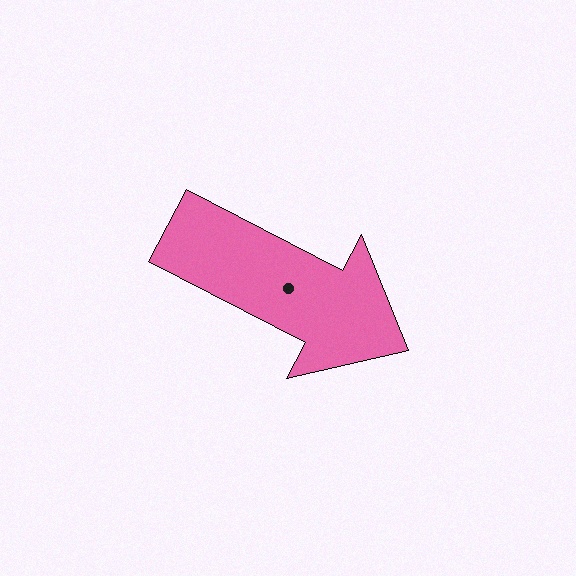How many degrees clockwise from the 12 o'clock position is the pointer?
Approximately 117 degrees.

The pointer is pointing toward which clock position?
Roughly 4 o'clock.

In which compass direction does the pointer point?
Southeast.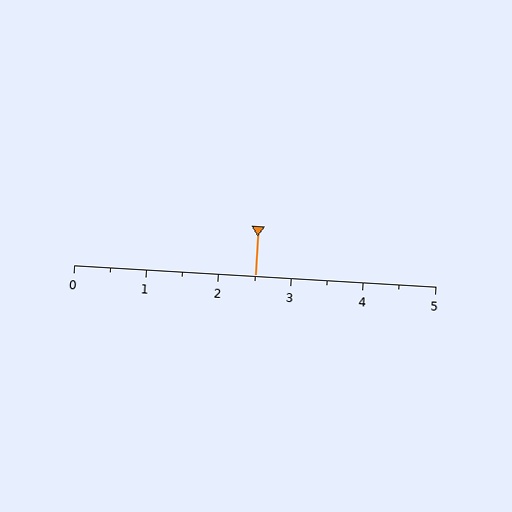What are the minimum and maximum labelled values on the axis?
The axis runs from 0 to 5.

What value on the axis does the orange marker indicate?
The marker indicates approximately 2.5.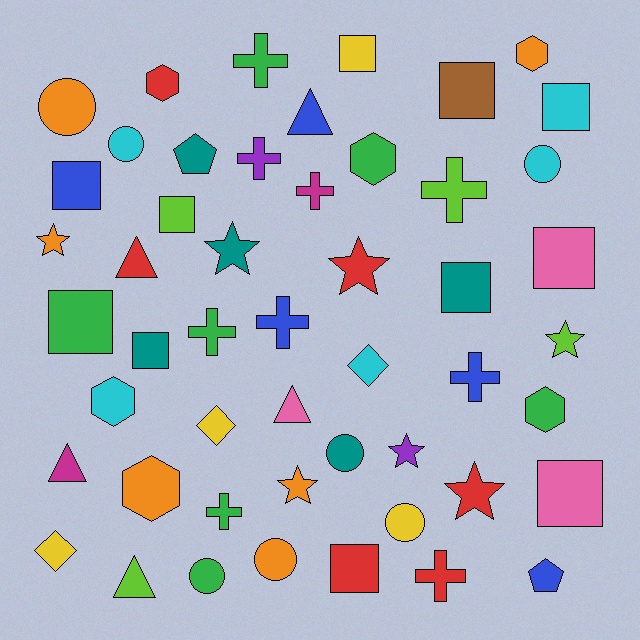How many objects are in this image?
There are 50 objects.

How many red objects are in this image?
There are 6 red objects.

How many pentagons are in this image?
There are 2 pentagons.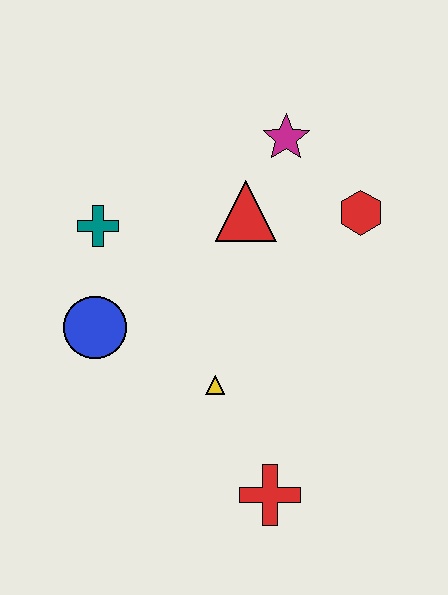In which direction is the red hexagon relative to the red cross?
The red hexagon is above the red cross.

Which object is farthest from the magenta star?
The red cross is farthest from the magenta star.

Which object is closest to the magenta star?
The red triangle is closest to the magenta star.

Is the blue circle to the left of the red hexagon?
Yes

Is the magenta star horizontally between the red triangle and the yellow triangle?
No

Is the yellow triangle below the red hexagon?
Yes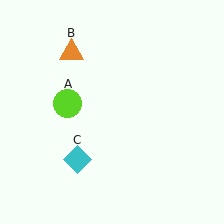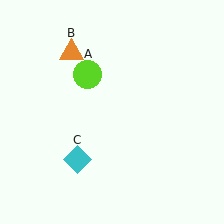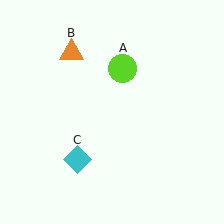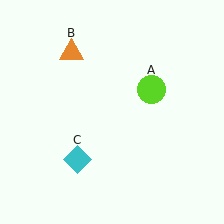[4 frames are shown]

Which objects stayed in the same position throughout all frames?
Orange triangle (object B) and cyan diamond (object C) remained stationary.